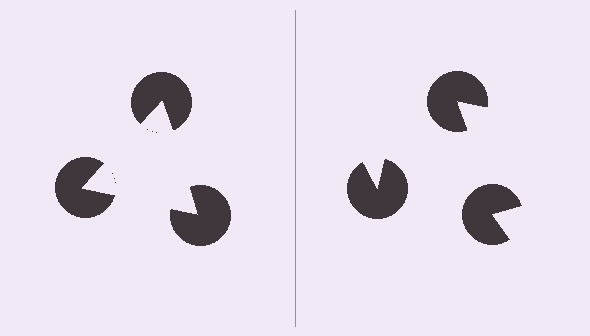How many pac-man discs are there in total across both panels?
6 — 3 on each side.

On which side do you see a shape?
An illusory triangle appears on the left side. On the right side the wedge cuts are rotated, so no coherent shape forms.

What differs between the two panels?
The pac-man discs are positioned identically on both sides; only the wedge orientations differ. On the left they align to a triangle; on the right they are misaligned.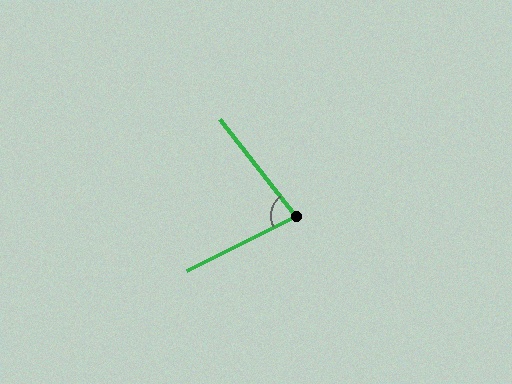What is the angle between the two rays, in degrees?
Approximately 79 degrees.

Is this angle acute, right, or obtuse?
It is acute.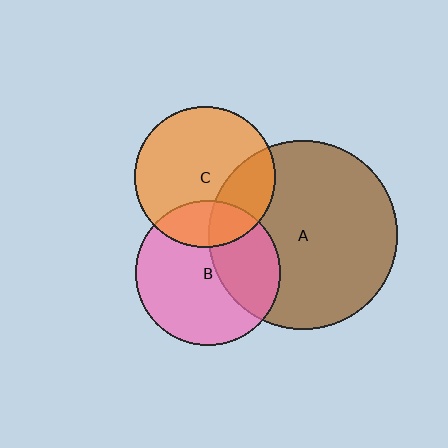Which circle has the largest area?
Circle A (brown).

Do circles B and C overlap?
Yes.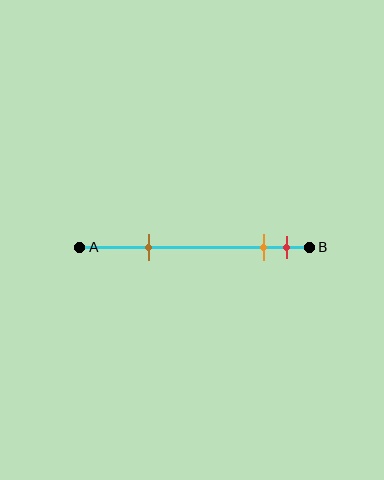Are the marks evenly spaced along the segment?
No, the marks are not evenly spaced.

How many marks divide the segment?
There are 3 marks dividing the segment.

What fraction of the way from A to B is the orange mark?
The orange mark is approximately 80% (0.8) of the way from A to B.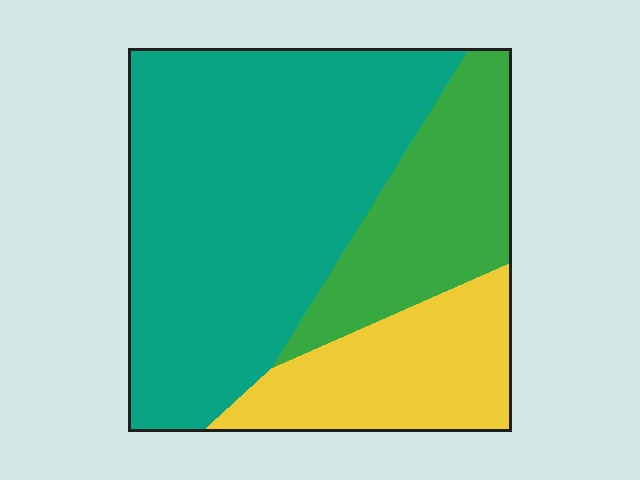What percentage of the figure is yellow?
Yellow takes up about one fifth (1/5) of the figure.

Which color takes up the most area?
Teal, at roughly 55%.